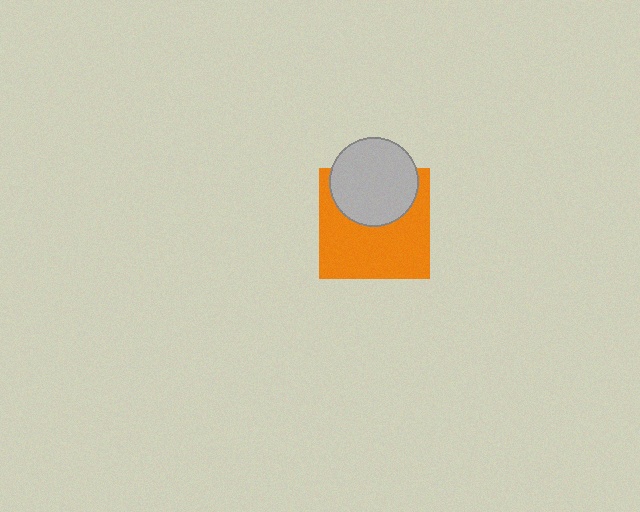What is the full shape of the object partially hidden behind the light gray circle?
The partially hidden object is an orange square.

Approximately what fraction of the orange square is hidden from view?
Roughly 36% of the orange square is hidden behind the light gray circle.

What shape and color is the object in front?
The object in front is a light gray circle.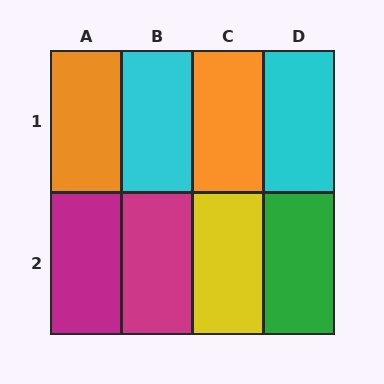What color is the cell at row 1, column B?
Cyan.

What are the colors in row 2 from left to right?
Magenta, magenta, yellow, green.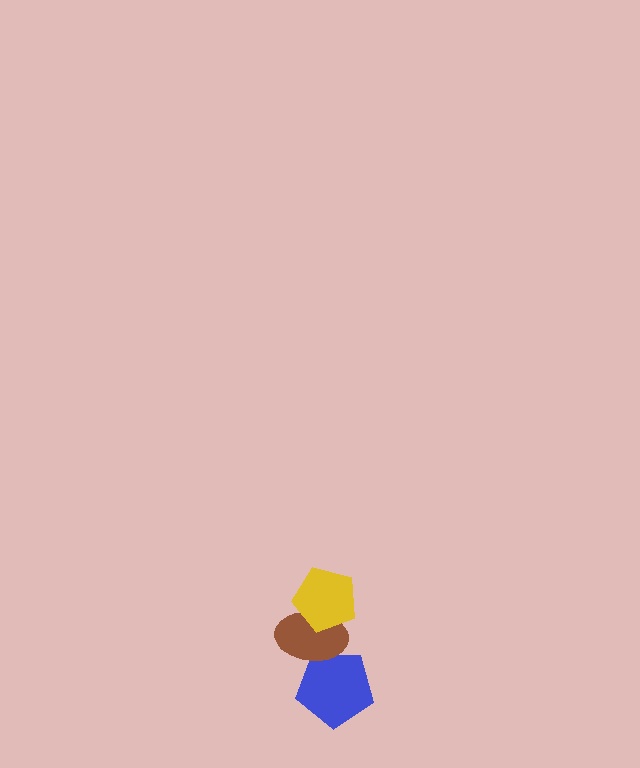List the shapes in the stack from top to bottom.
From top to bottom: the yellow pentagon, the brown ellipse, the blue pentagon.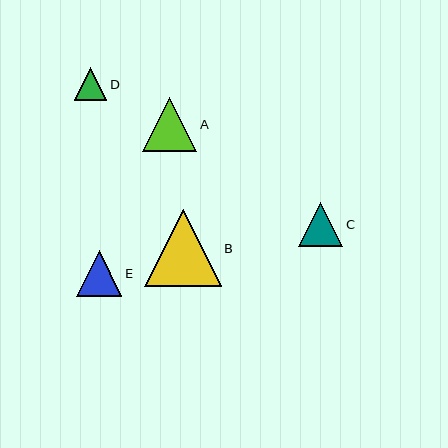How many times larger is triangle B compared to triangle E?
Triangle B is approximately 1.7 times the size of triangle E.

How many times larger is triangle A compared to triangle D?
Triangle A is approximately 1.6 times the size of triangle D.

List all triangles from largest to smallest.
From largest to smallest: B, A, E, C, D.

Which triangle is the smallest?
Triangle D is the smallest with a size of approximately 33 pixels.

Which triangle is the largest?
Triangle B is the largest with a size of approximately 77 pixels.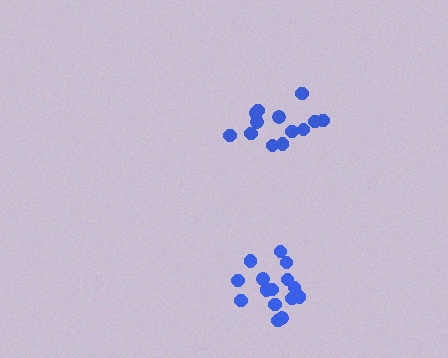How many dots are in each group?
Group 1: 13 dots, Group 2: 15 dots (28 total).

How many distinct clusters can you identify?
There are 2 distinct clusters.